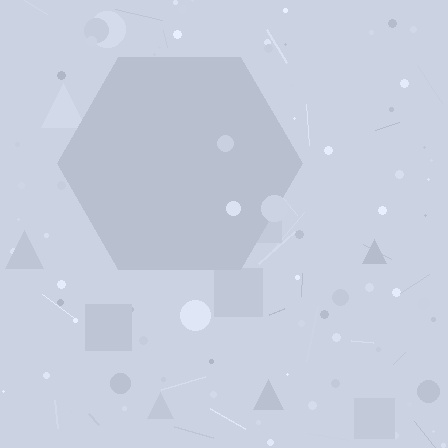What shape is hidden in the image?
A hexagon is hidden in the image.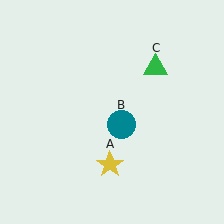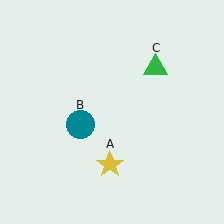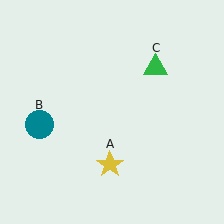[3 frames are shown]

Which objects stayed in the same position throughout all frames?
Yellow star (object A) and green triangle (object C) remained stationary.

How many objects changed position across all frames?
1 object changed position: teal circle (object B).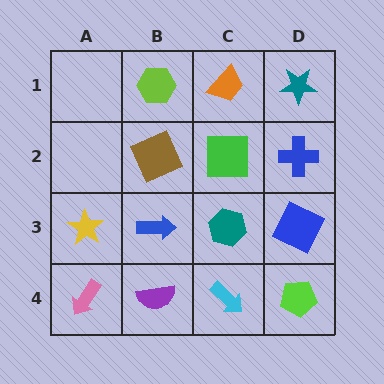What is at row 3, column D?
A blue square.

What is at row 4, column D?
A lime pentagon.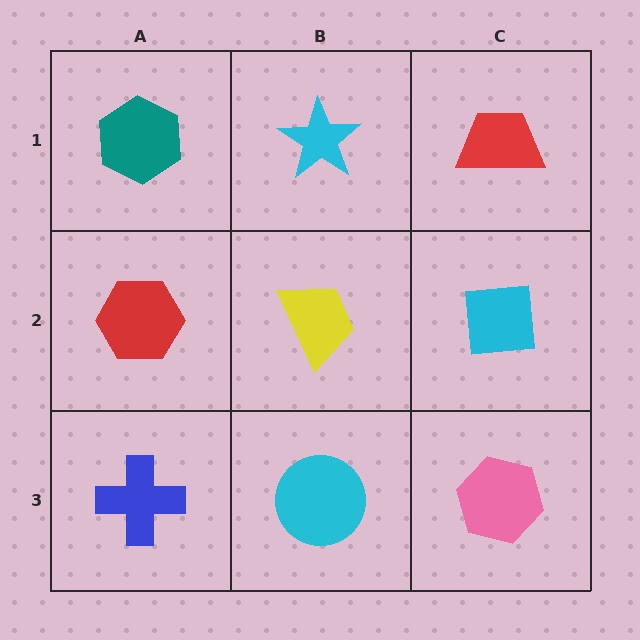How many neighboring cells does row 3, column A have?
2.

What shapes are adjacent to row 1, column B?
A yellow trapezoid (row 2, column B), a teal hexagon (row 1, column A), a red trapezoid (row 1, column C).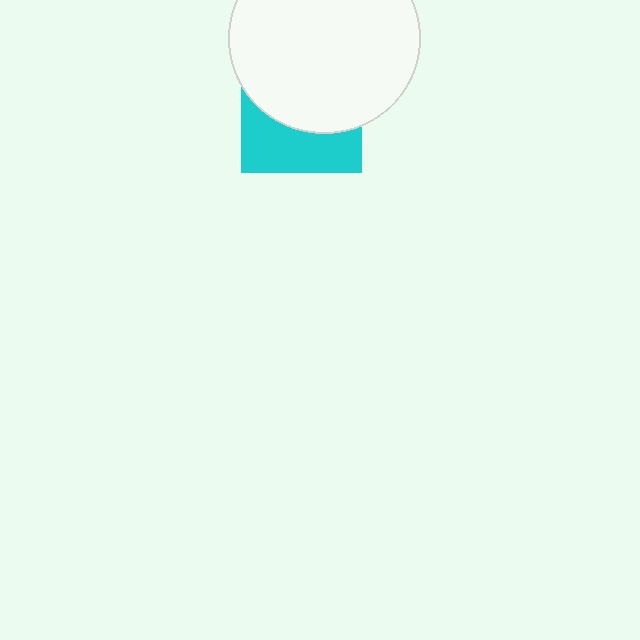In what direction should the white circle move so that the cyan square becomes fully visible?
The white circle should move up. That is the shortest direction to clear the overlap and leave the cyan square fully visible.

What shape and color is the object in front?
The object in front is a white circle.